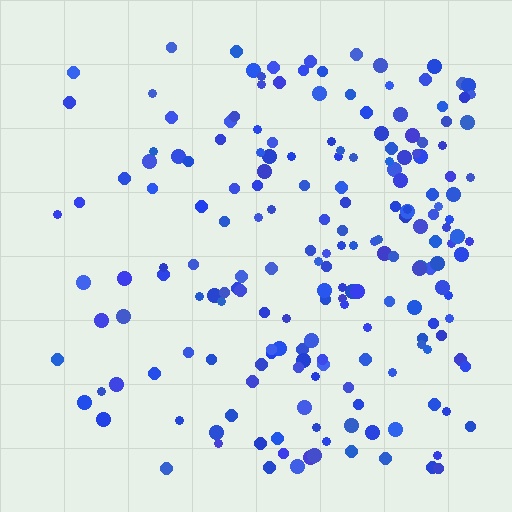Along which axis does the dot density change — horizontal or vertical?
Horizontal.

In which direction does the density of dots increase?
From left to right, with the right side densest.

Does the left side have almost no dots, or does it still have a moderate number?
Still a moderate number, just noticeably fewer than the right.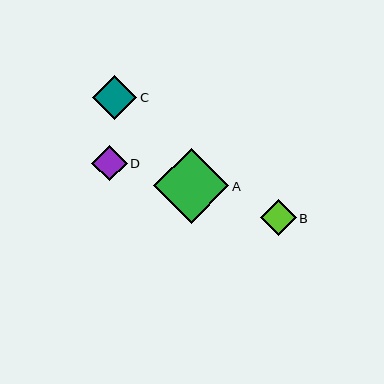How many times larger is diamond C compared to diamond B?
Diamond C is approximately 1.2 times the size of diamond B.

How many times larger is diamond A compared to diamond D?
Diamond A is approximately 2.1 times the size of diamond D.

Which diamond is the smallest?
Diamond D is the smallest with a size of approximately 35 pixels.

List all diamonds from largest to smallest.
From largest to smallest: A, C, B, D.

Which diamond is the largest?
Diamond A is the largest with a size of approximately 75 pixels.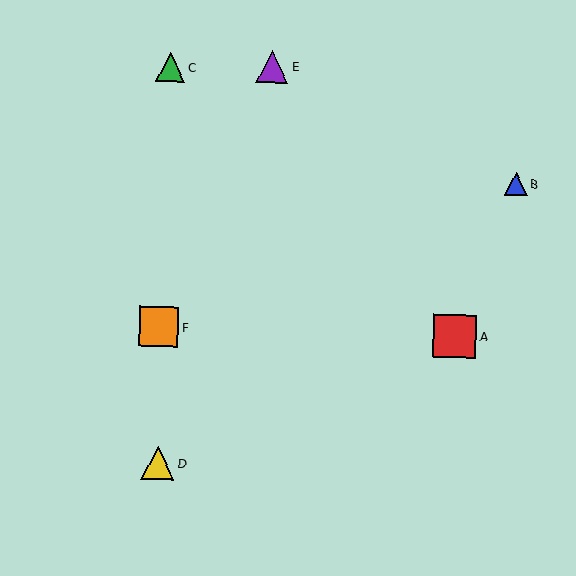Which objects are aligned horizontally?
Objects A, F are aligned horizontally.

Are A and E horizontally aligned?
No, A is at y≈336 and E is at y≈67.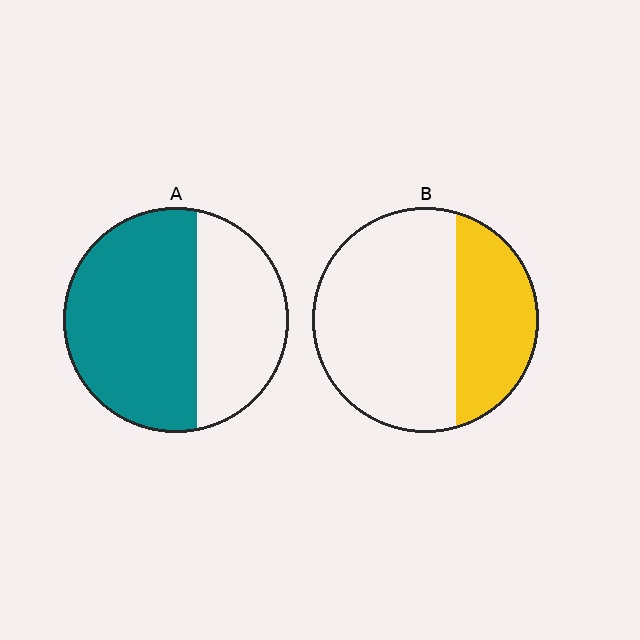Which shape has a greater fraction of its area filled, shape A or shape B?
Shape A.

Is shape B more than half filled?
No.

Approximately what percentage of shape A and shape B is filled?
A is approximately 60% and B is approximately 35%.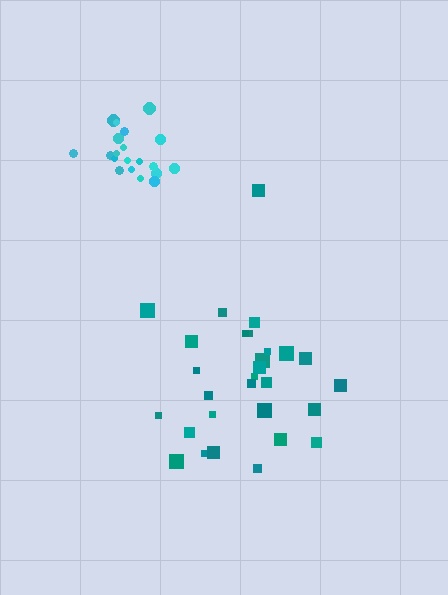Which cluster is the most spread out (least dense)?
Teal.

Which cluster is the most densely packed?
Cyan.